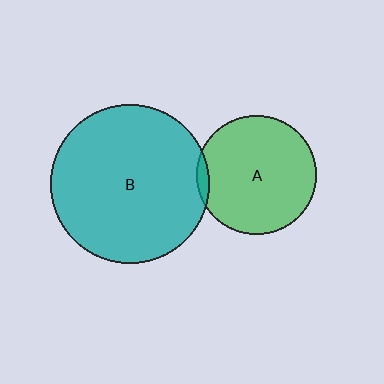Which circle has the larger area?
Circle B (teal).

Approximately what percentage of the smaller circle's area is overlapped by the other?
Approximately 5%.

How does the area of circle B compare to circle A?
Approximately 1.8 times.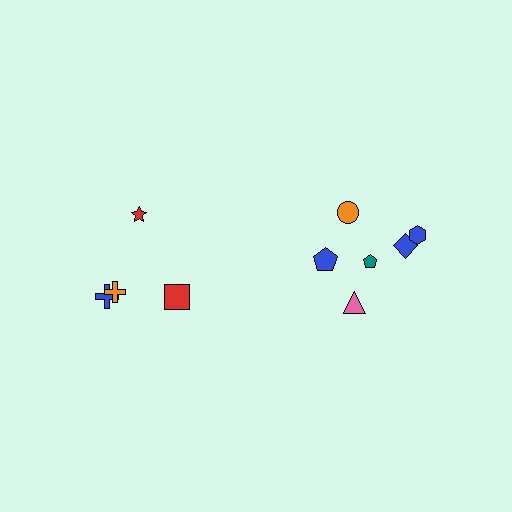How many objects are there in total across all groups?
There are 10 objects.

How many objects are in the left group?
There are 4 objects.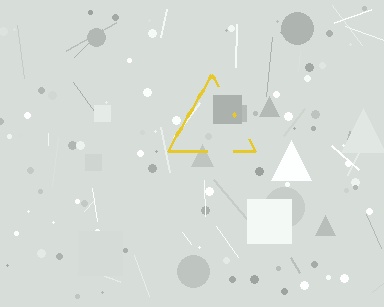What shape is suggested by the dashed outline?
The dashed outline suggests a triangle.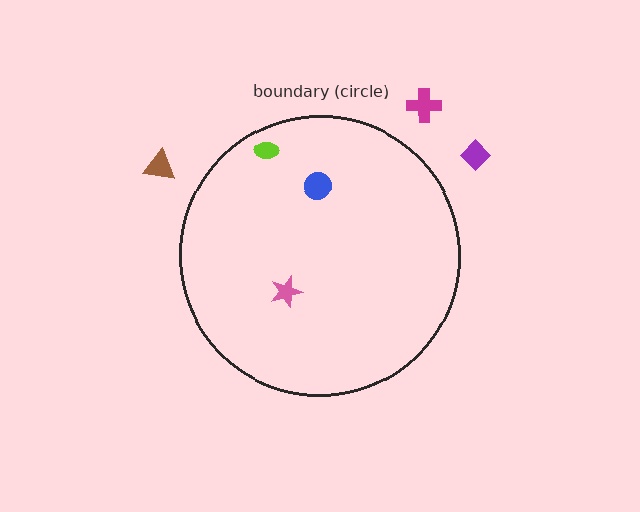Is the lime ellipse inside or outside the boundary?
Inside.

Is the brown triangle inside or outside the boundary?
Outside.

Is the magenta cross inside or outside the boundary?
Outside.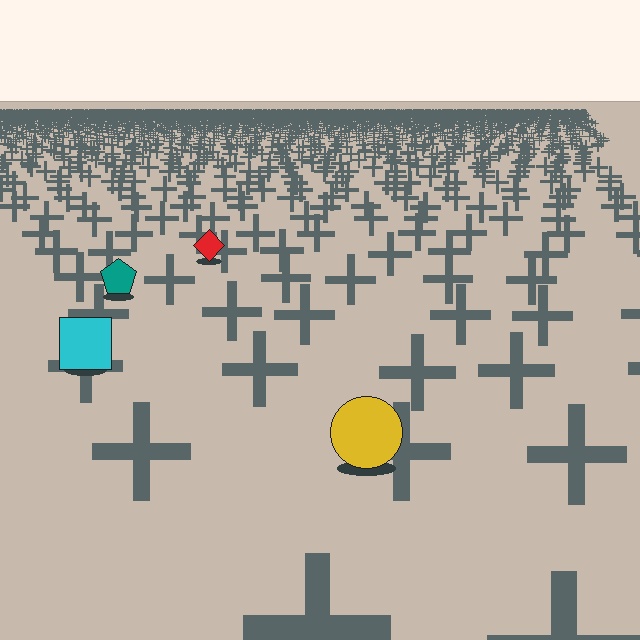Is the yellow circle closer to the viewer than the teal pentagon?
Yes. The yellow circle is closer — you can tell from the texture gradient: the ground texture is coarser near it.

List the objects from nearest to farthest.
From nearest to farthest: the yellow circle, the cyan square, the teal pentagon, the red diamond.